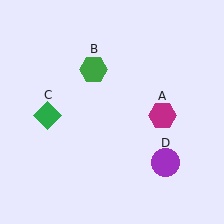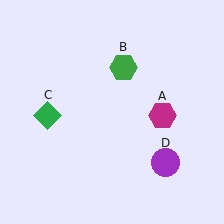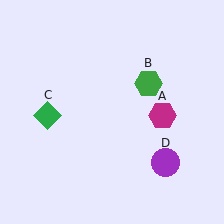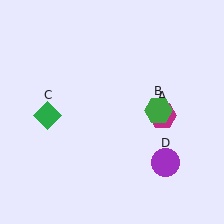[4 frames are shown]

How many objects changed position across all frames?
1 object changed position: green hexagon (object B).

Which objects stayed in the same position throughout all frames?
Magenta hexagon (object A) and green diamond (object C) and purple circle (object D) remained stationary.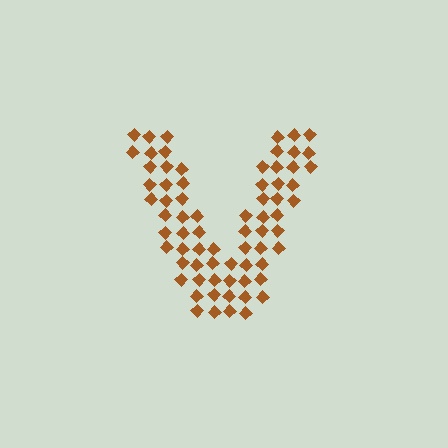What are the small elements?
The small elements are diamonds.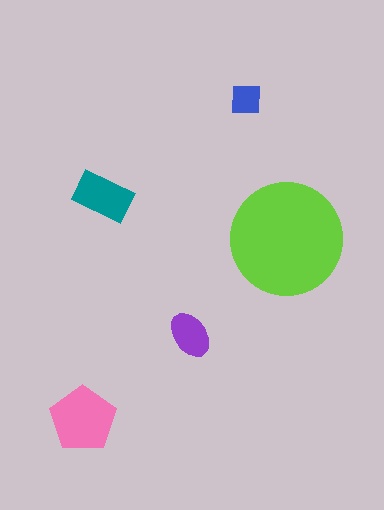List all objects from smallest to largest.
The blue square, the purple ellipse, the teal rectangle, the pink pentagon, the lime circle.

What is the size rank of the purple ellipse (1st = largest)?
4th.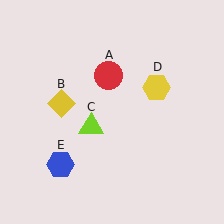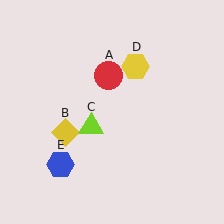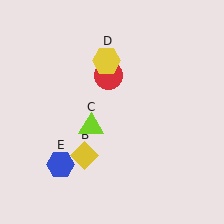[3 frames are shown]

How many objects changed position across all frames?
2 objects changed position: yellow diamond (object B), yellow hexagon (object D).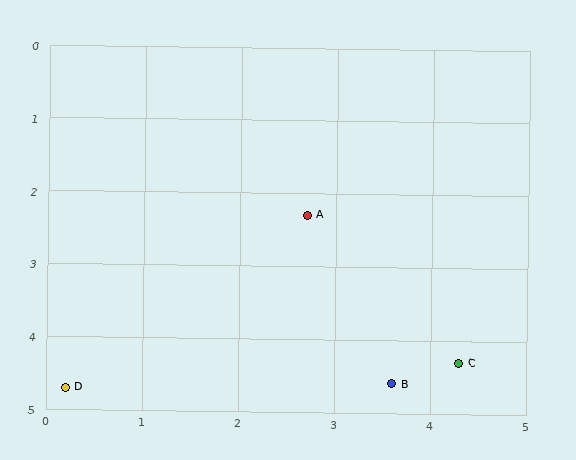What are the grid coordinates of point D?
Point D is at approximately (0.2, 4.7).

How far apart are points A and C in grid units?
Points A and C are about 2.6 grid units apart.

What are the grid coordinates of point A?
Point A is at approximately (2.7, 2.3).